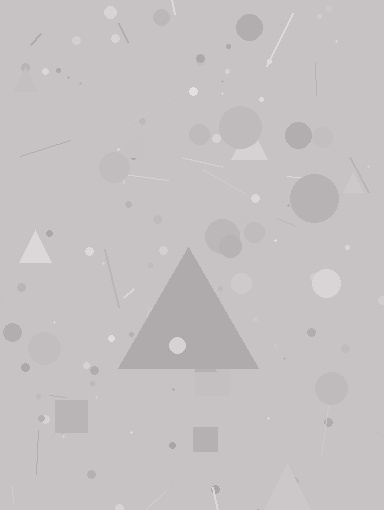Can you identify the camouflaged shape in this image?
The camouflaged shape is a triangle.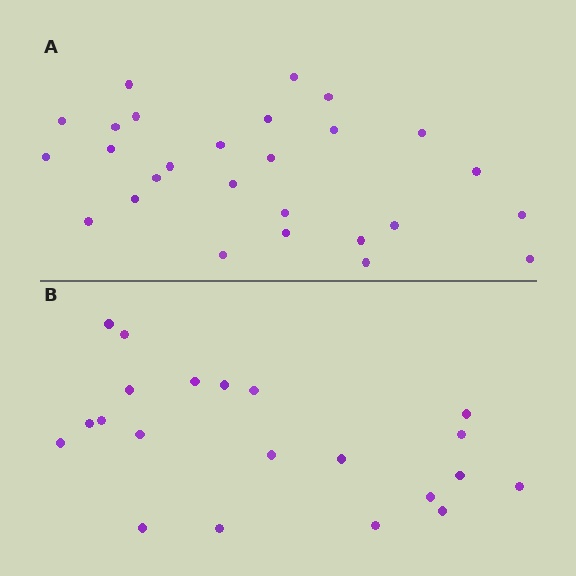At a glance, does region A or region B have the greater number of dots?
Region A (the top region) has more dots.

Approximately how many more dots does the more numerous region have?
Region A has about 6 more dots than region B.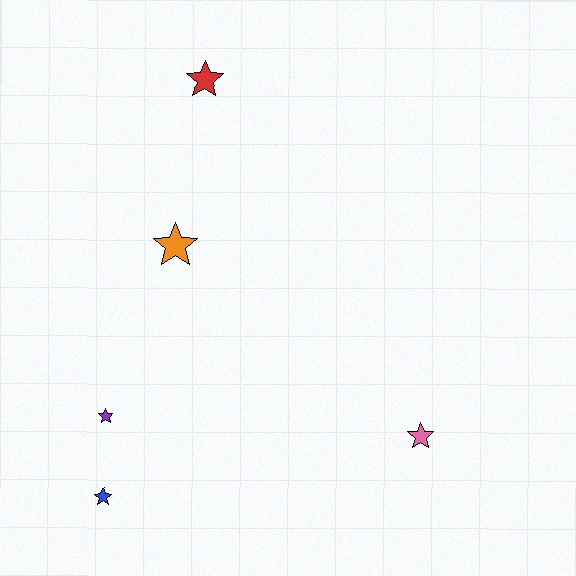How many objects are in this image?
There are 5 objects.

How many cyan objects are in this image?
There are no cyan objects.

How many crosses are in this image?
There are no crosses.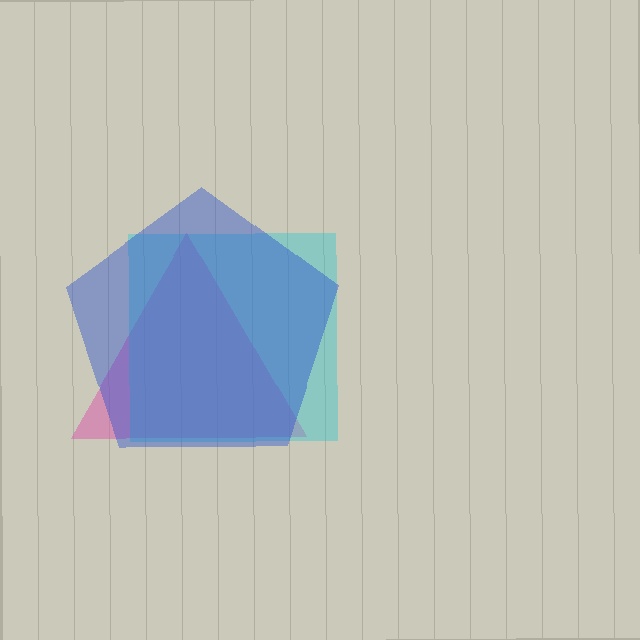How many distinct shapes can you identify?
There are 3 distinct shapes: a pink triangle, a cyan square, a blue pentagon.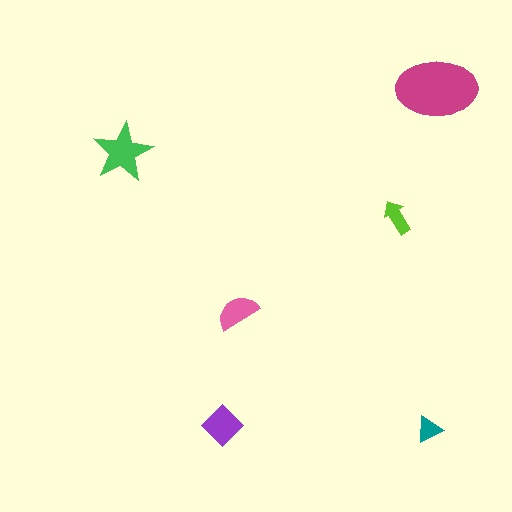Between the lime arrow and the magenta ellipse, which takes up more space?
The magenta ellipse.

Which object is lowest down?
The teal triangle is bottommost.